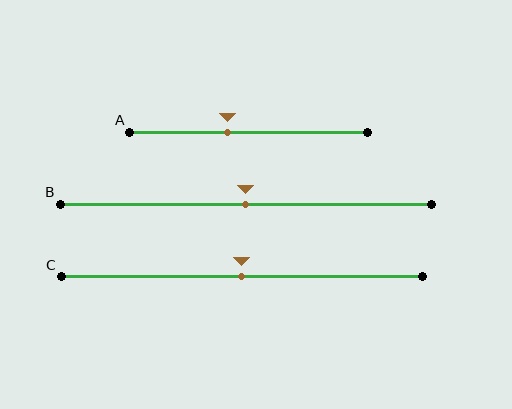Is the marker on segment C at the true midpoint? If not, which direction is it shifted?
Yes, the marker on segment C is at the true midpoint.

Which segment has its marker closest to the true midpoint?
Segment B has its marker closest to the true midpoint.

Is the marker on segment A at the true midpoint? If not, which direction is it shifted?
No, the marker on segment A is shifted to the left by about 9% of the segment length.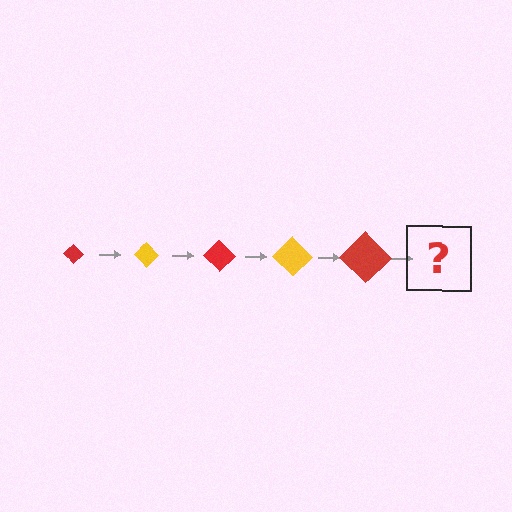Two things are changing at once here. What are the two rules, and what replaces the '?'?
The two rules are that the diamond grows larger each step and the color cycles through red and yellow. The '?' should be a yellow diamond, larger than the previous one.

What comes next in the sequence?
The next element should be a yellow diamond, larger than the previous one.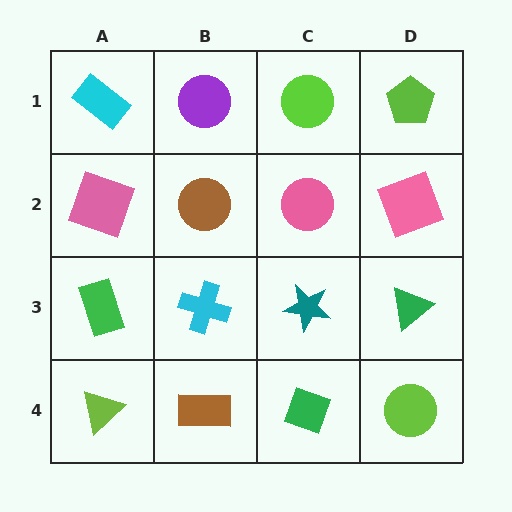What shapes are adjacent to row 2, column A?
A cyan rectangle (row 1, column A), a green rectangle (row 3, column A), a brown circle (row 2, column B).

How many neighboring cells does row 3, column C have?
4.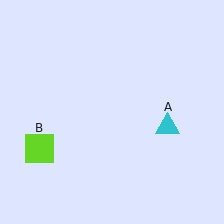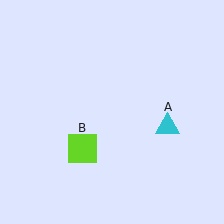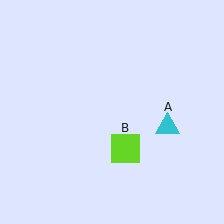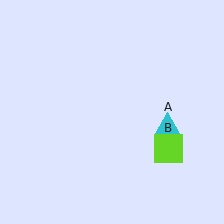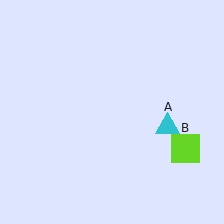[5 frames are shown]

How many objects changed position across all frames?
1 object changed position: lime square (object B).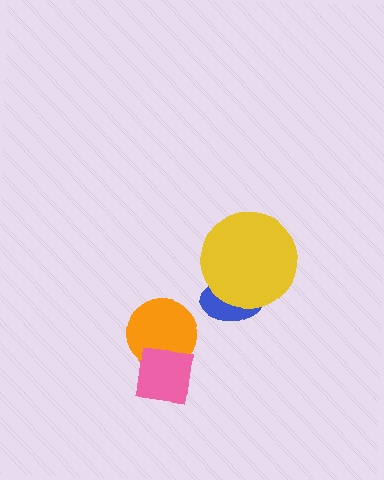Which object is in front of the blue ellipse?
The yellow circle is in front of the blue ellipse.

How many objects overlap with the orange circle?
1 object overlaps with the orange circle.